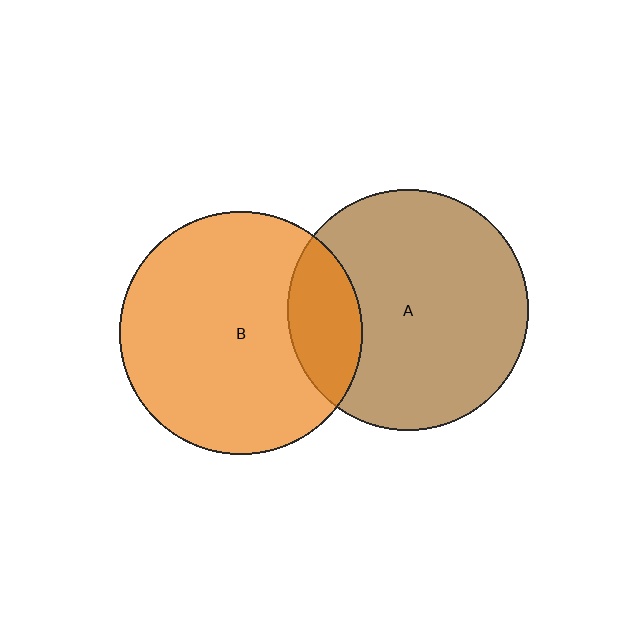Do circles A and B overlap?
Yes.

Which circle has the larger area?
Circle B (orange).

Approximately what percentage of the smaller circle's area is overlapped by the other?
Approximately 20%.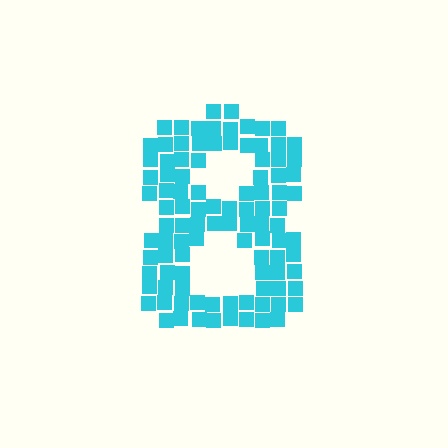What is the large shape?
The large shape is the digit 8.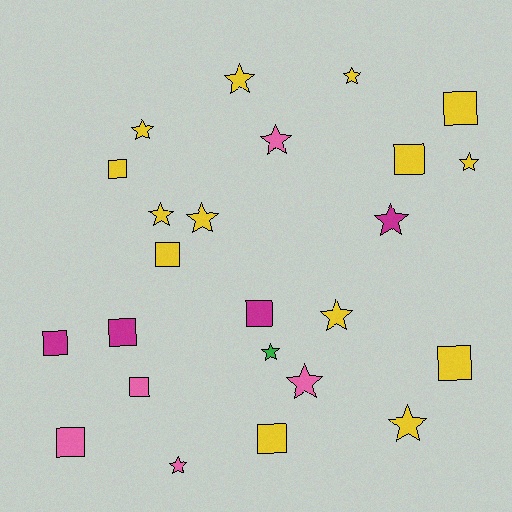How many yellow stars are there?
There are 8 yellow stars.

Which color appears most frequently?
Yellow, with 14 objects.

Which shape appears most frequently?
Star, with 13 objects.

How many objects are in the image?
There are 24 objects.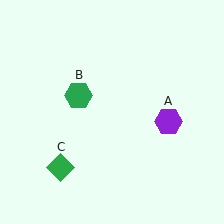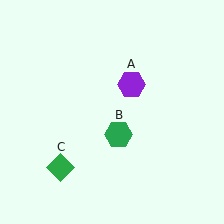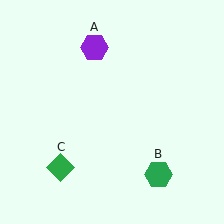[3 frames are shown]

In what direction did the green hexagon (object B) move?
The green hexagon (object B) moved down and to the right.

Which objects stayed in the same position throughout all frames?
Green diamond (object C) remained stationary.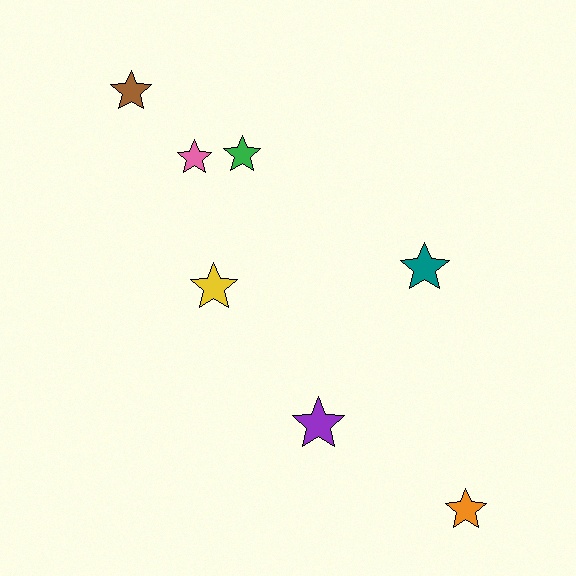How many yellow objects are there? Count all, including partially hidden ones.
There is 1 yellow object.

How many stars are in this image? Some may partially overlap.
There are 7 stars.